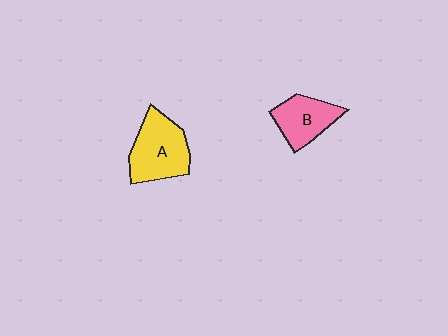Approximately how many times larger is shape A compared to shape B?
Approximately 1.4 times.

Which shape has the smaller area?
Shape B (pink).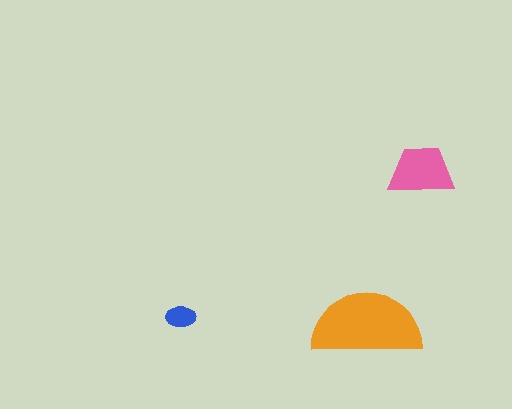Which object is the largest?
The orange semicircle.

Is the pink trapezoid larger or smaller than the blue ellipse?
Larger.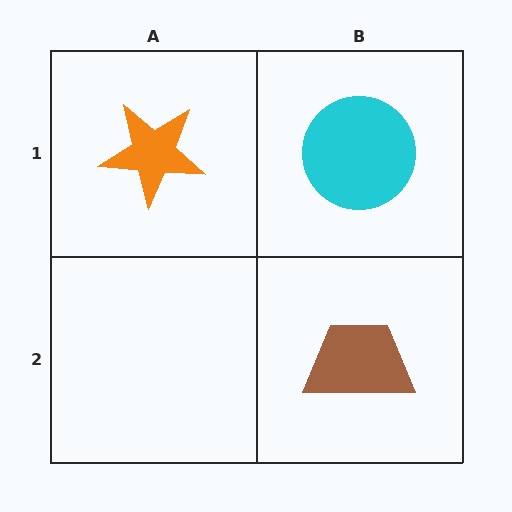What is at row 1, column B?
A cyan circle.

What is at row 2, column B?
A brown trapezoid.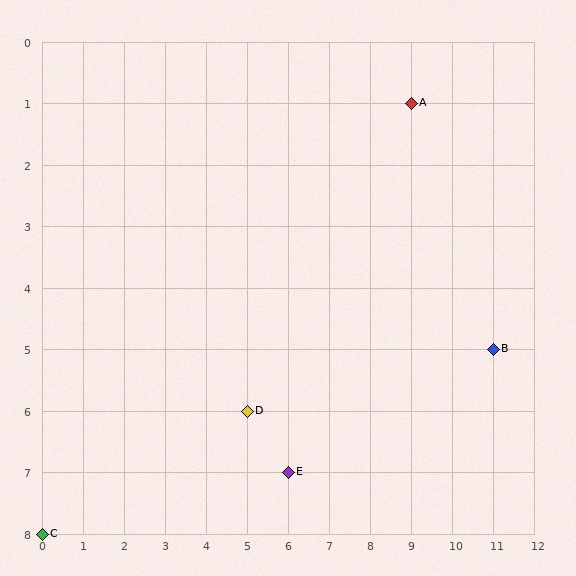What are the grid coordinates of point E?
Point E is at grid coordinates (6, 7).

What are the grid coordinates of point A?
Point A is at grid coordinates (9, 1).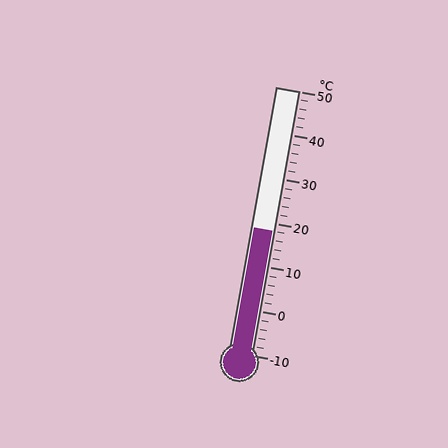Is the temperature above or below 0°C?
The temperature is above 0°C.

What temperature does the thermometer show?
The thermometer shows approximately 18°C.